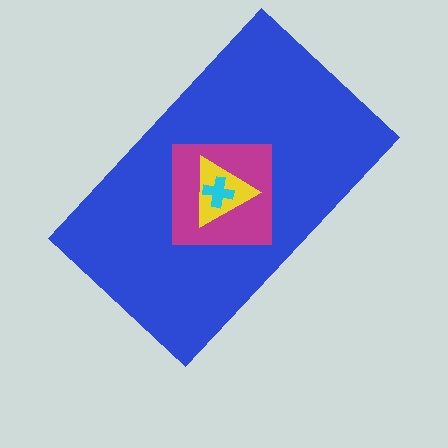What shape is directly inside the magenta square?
The yellow triangle.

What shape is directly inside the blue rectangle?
The magenta square.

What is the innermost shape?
The cyan cross.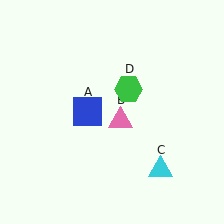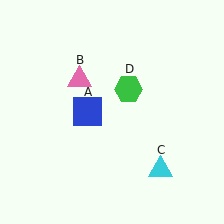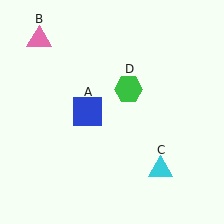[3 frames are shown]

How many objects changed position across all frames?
1 object changed position: pink triangle (object B).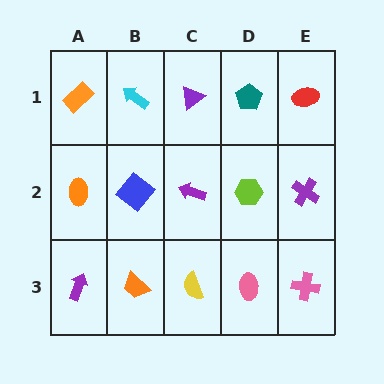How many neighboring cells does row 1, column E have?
2.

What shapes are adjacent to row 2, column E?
A red ellipse (row 1, column E), a pink cross (row 3, column E), a lime hexagon (row 2, column D).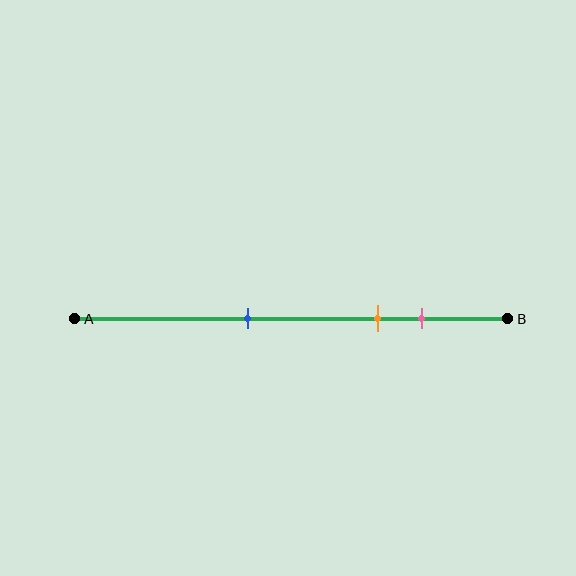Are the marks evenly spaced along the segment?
No, the marks are not evenly spaced.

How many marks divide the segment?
There are 3 marks dividing the segment.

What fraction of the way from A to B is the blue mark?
The blue mark is approximately 40% (0.4) of the way from A to B.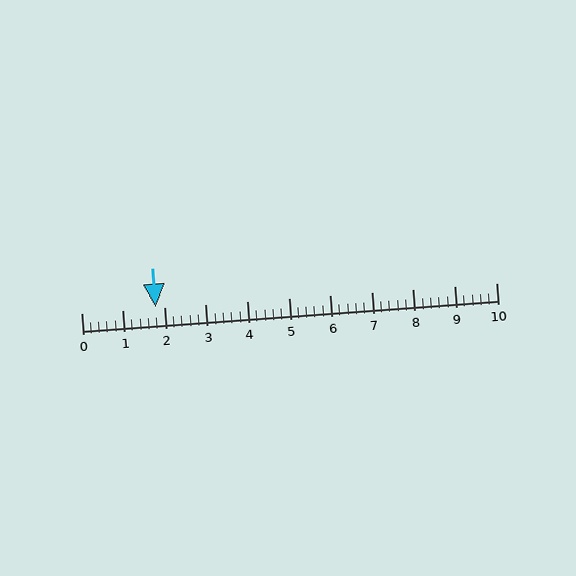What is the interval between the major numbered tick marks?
The major tick marks are spaced 1 units apart.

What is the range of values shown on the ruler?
The ruler shows values from 0 to 10.